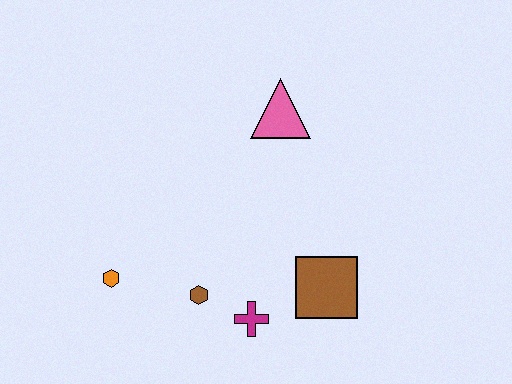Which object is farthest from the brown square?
The orange hexagon is farthest from the brown square.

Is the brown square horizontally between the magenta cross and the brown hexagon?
No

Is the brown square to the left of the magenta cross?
No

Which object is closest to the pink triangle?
The brown square is closest to the pink triangle.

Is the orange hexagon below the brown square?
No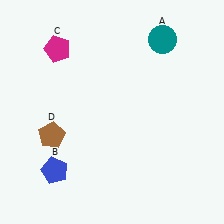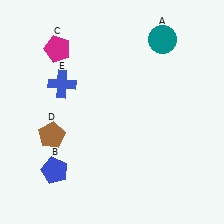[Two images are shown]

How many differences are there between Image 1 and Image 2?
There is 1 difference between the two images.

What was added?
A blue cross (E) was added in Image 2.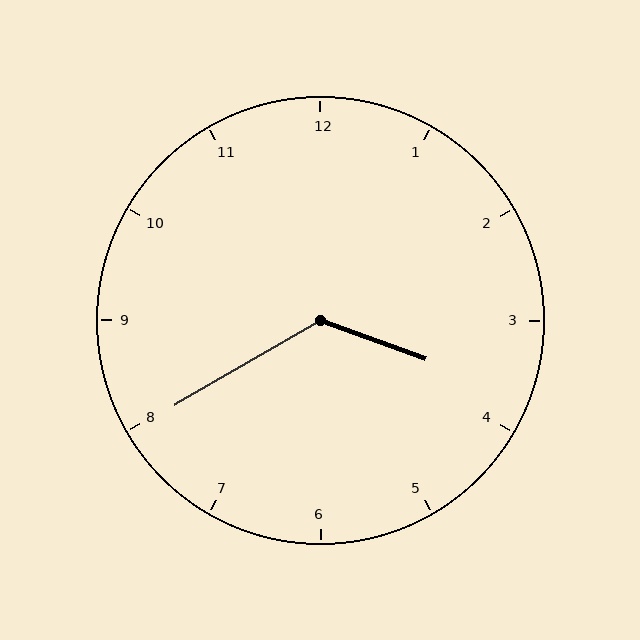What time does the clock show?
3:40.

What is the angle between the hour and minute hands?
Approximately 130 degrees.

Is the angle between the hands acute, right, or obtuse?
It is obtuse.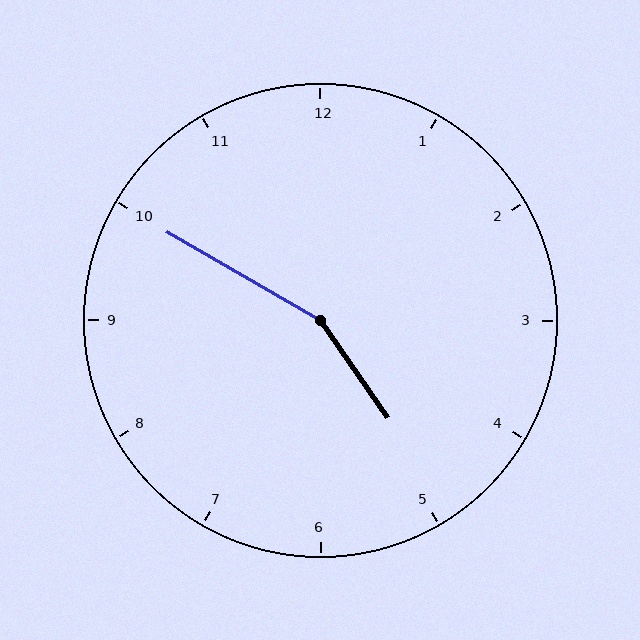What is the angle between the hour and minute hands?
Approximately 155 degrees.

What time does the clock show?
4:50.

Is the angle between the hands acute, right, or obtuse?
It is obtuse.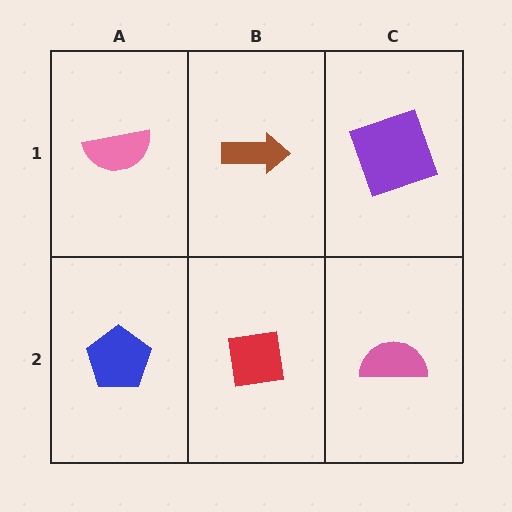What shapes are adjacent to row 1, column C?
A pink semicircle (row 2, column C), a brown arrow (row 1, column B).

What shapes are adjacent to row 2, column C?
A purple square (row 1, column C), a red square (row 2, column B).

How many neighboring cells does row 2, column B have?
3.